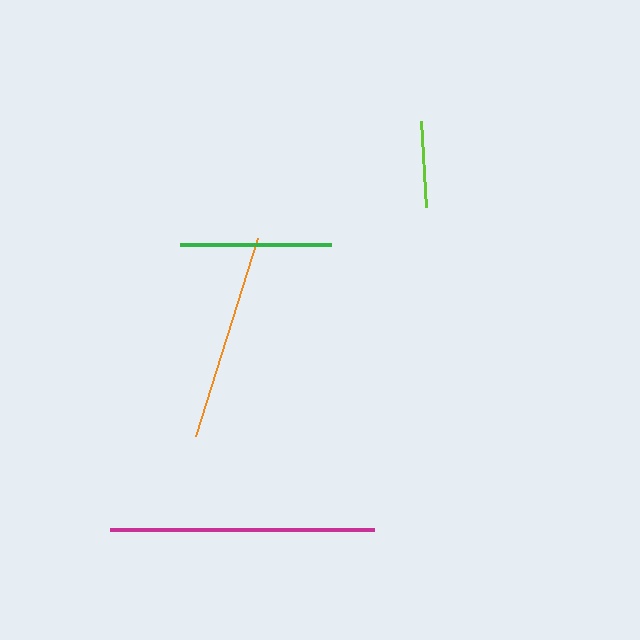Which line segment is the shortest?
The lime line is the shortest at approximately 86 pixels.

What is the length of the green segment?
The green segment is approximately 152 pixels long.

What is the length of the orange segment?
The orange segment is approximately 208 pixels long.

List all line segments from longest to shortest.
From longest to shortest: magenta, orange, green, lime.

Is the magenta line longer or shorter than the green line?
The magenta line is longer than the green line.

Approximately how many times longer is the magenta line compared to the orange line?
The magenta line is approximately 1.3 times the length of the orange line.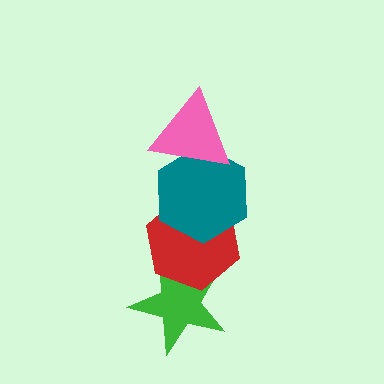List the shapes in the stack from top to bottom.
From top to bottom: the pink triangle, the teal hexagon, the red hexagon, the green star.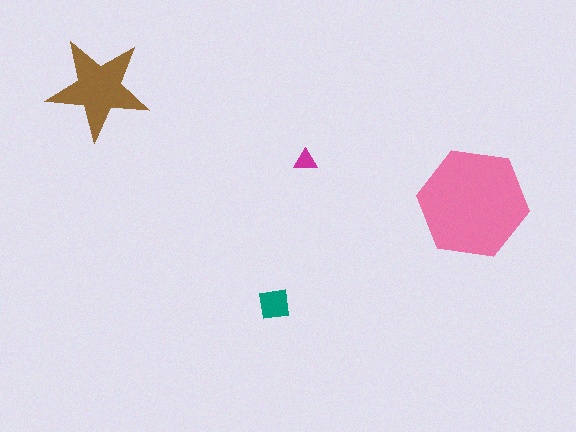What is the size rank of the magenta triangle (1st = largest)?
4th.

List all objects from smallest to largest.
The magenta triangle, the teal square, the brown star, the pink hexagon.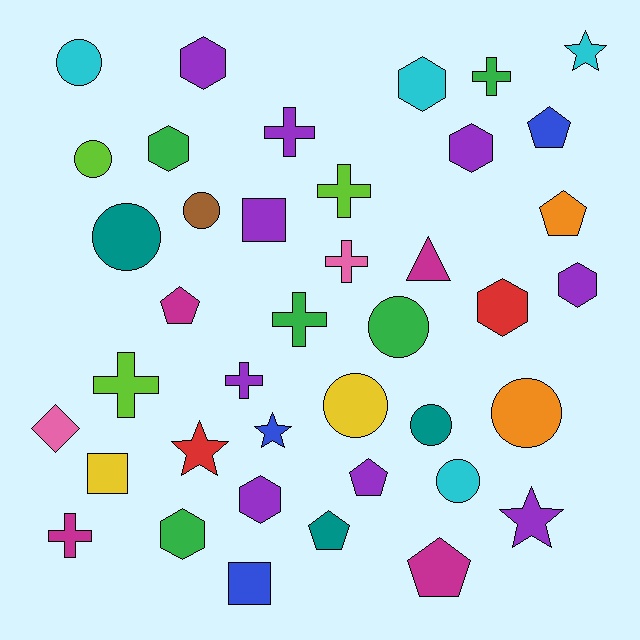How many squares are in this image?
There are 3 squares.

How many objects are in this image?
There are 40 objects.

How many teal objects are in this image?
There are 3 teal objects.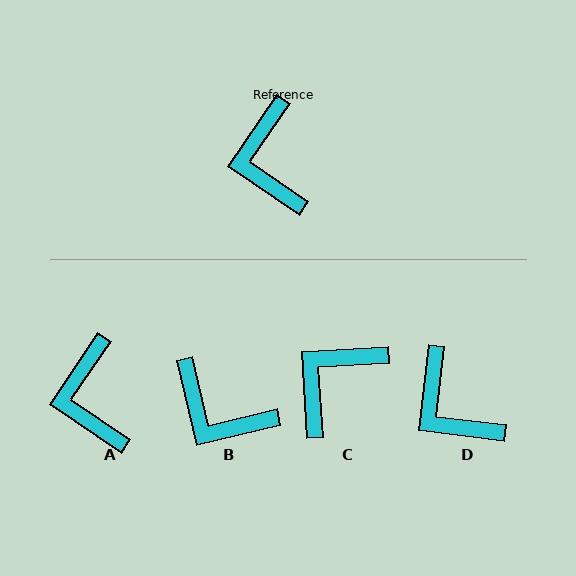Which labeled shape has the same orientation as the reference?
A.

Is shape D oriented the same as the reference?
No, it is off by about 28 degrees.